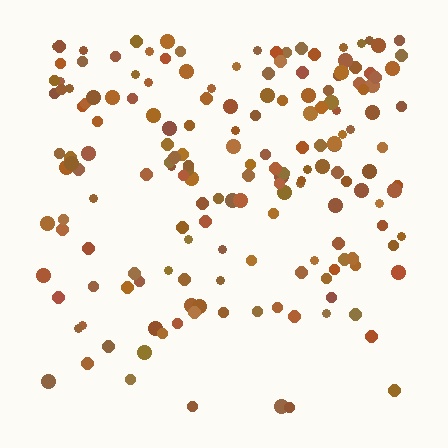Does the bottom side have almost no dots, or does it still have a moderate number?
Still a moderate number, just noticeably fewer than the top.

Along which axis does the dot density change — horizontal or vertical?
Vertical.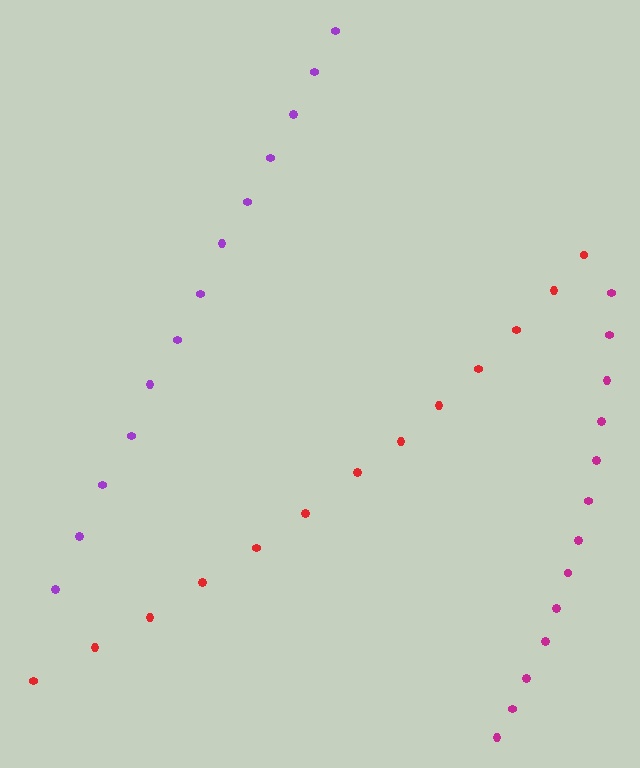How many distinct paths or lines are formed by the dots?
There are 3 distinct paths.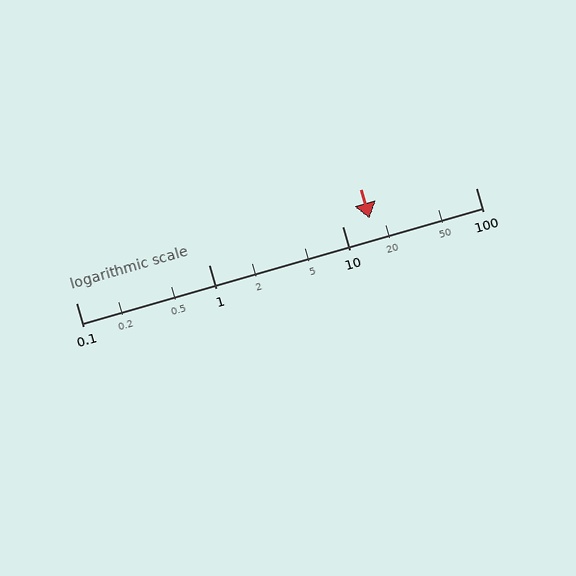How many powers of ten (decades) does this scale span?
The scale spans 3 decades, from 0.1 to 100.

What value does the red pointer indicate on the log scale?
The pointer indicates approximately 16.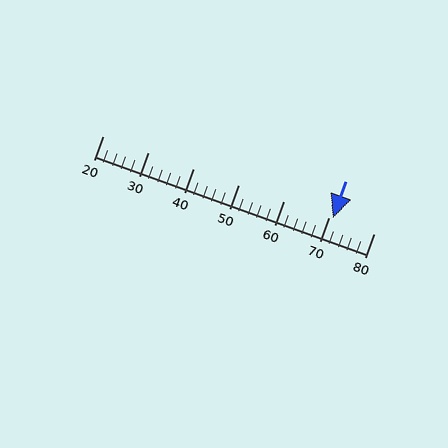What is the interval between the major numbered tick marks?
The major tick marks are spaced 10 units apart.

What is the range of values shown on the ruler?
The ruler shows values from 20 to 80.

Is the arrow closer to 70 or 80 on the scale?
The arrow is closer to 70.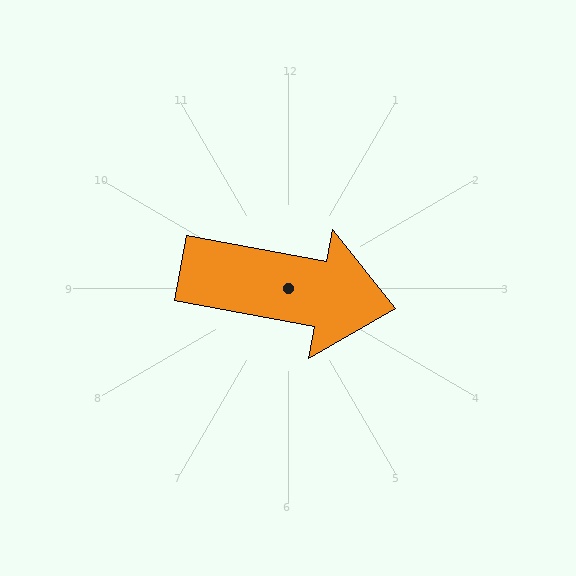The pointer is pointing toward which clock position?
Roughly 3 o'clock.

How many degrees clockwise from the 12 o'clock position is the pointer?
Approximately 101 degrees.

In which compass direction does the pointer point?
East.